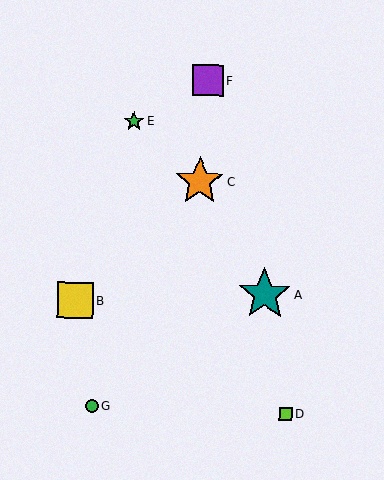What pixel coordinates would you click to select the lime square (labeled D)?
Click at (285, 414) to select the lime square D.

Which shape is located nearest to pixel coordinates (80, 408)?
The green circle (labeled G) at (91, 406) is nearest to that location.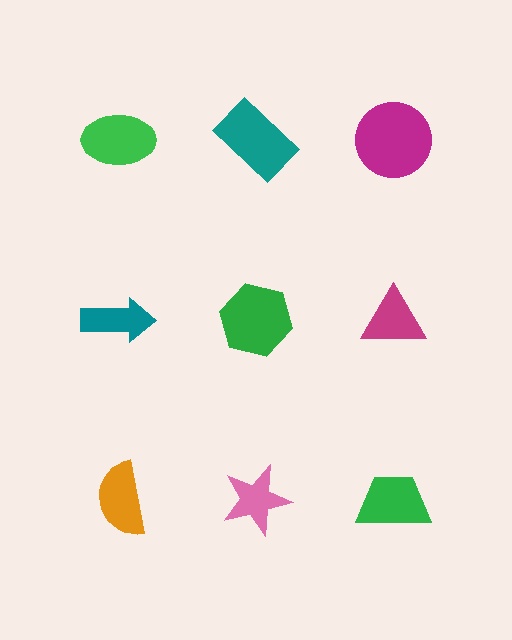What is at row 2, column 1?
A teal arrow.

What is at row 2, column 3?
A magenta triangle.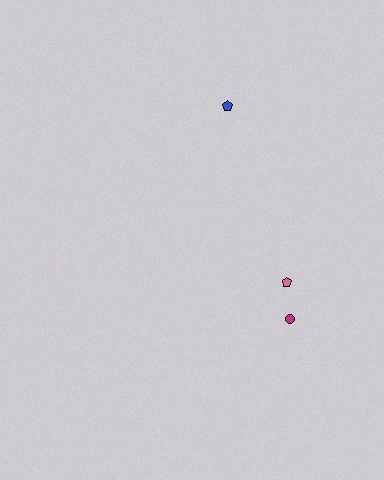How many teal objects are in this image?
There are no teal objects.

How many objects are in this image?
There are 3 objects.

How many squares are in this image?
There are no squares.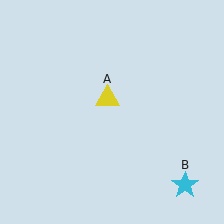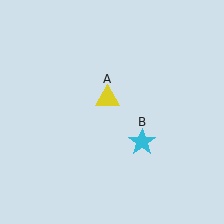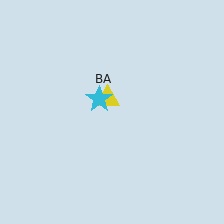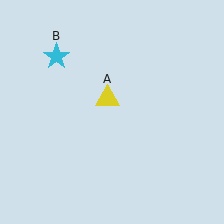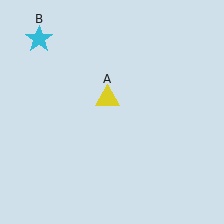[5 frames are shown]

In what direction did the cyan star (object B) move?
The cyan star (object B) moved up and to the left.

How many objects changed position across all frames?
1 object changed position: cyan star (object B).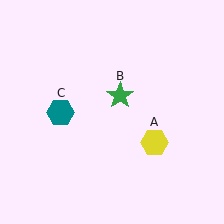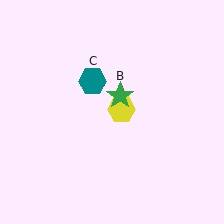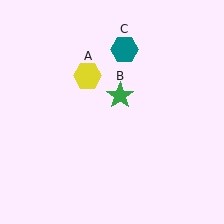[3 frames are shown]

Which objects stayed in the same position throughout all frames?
Green star (object B) remained stationary.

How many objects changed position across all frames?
2 objects changed position: yellow hexagon (object A), teal hexagon (object C).